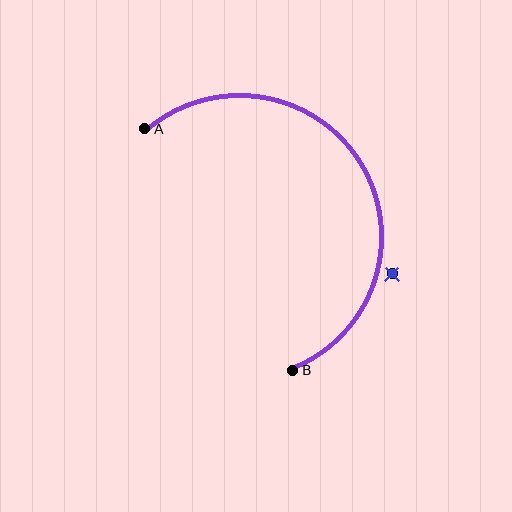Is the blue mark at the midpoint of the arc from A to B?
No — the blue mark does not lie on the arc at all. It sits slightly outside the curve.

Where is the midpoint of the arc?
The arc midpoint is the point on the curve farthest from the straight line joining A and B. It sits to the right of that line.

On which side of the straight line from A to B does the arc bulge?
The arc bulges to the right of the straight line connecting A and B.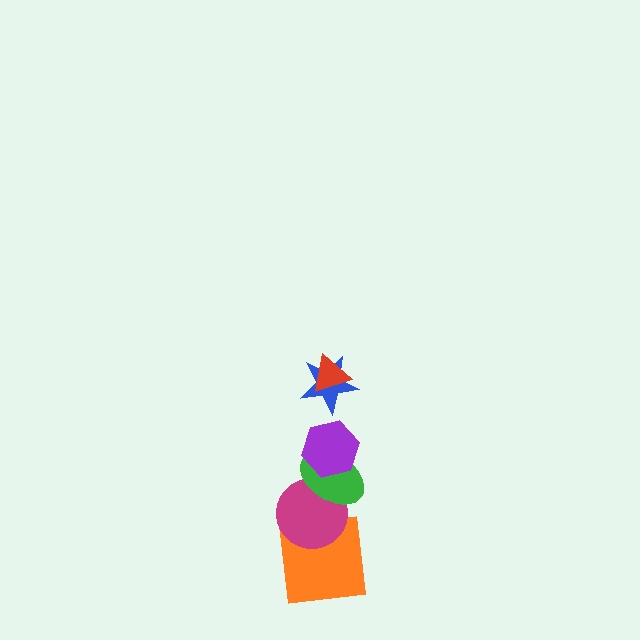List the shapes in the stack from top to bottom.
From top to bottom: the red triangle, the blue star, the purple hexagon, the green ellipse, the magenta circle, the orange square.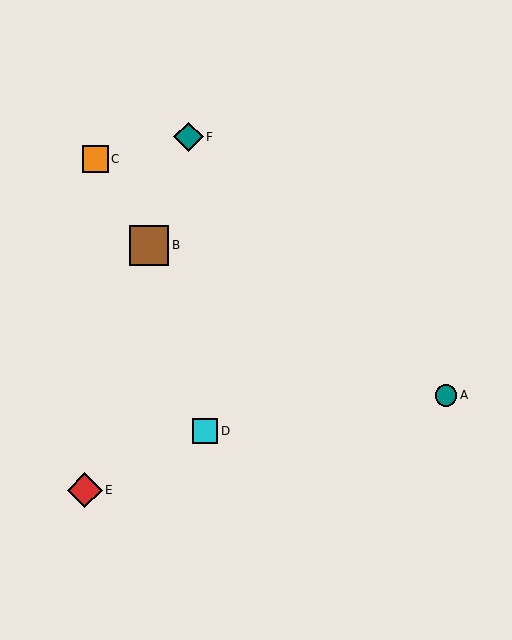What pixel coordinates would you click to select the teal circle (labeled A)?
Click at (446, 395) to select the teal circle A.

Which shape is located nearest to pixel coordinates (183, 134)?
The teal diamond (labeled F) at (189, 137) is nearest to that location.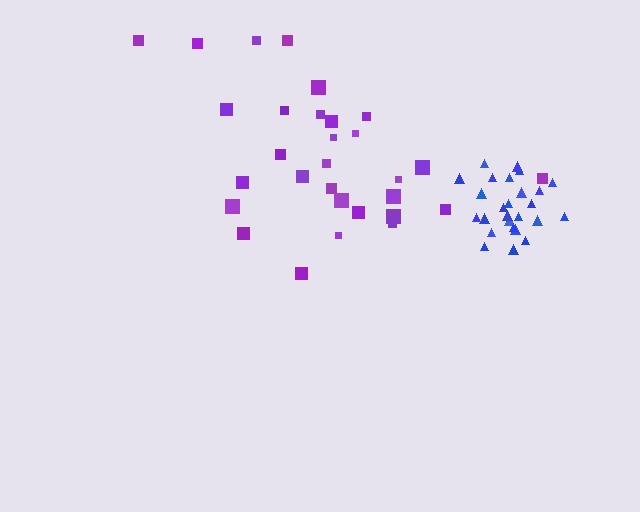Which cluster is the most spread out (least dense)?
Purple.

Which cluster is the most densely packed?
Blue.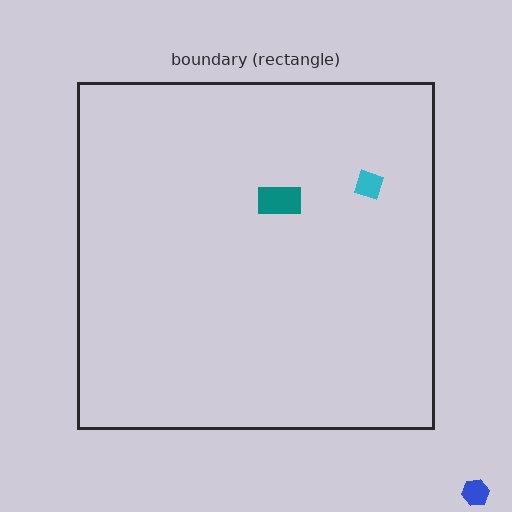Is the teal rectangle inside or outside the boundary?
Inside.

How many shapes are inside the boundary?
2 inside, 1 outside.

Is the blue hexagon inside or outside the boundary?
Outside.